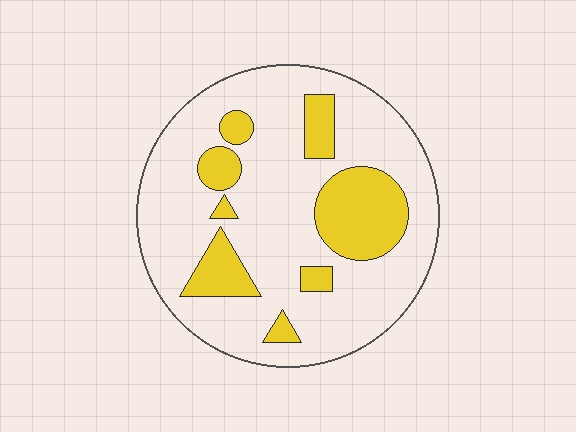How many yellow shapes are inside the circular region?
8.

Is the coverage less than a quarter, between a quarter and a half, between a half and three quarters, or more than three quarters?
Less than a quarter.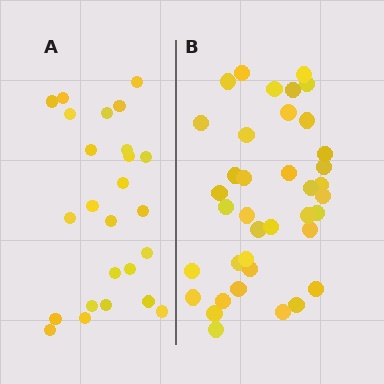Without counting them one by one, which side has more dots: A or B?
Region B (the right region) has more dots.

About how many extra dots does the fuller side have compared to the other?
Region B has approximately 15 more dots than region A.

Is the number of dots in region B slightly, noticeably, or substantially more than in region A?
Region B has substantially more. The ratio is roughly 1.5 to 1.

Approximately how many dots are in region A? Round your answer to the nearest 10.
About 20 dots. (The exact count is 25, which rounds to 20.)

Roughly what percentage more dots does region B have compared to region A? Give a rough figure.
About 50% more.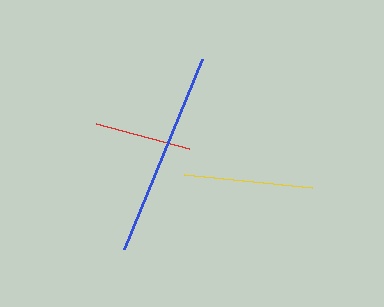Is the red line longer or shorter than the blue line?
The blue line is longer than the red line.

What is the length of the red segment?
The red segment is approximately 97 pixels long.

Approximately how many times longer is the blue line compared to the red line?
The blue line is approximately 2.1 times the length of the red line.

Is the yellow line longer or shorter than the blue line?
The blue line is longer than the yellow line.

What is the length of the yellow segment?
The yellow segment is approximately 129 pixels long.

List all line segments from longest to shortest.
From longest to shortest: blue, yellow, red.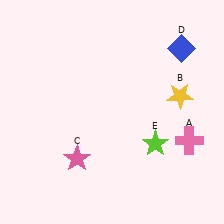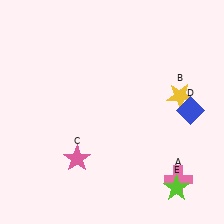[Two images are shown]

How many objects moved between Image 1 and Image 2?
3 objects moved between the two images.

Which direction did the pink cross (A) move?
The pink cross (A) moved down.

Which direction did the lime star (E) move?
The lime star (E) moved down.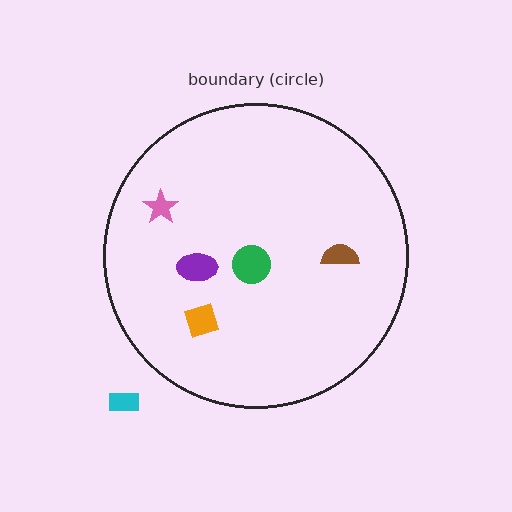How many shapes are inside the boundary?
5 inside, 1 outside.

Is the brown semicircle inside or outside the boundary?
Inside.